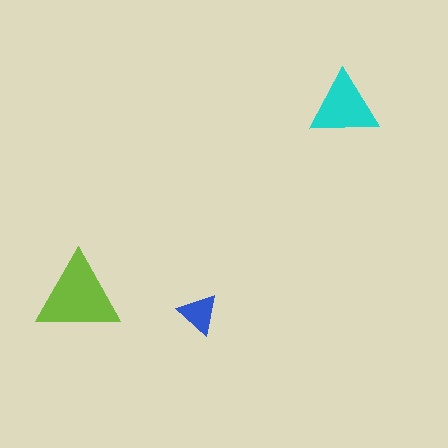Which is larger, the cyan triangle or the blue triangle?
The cyan one.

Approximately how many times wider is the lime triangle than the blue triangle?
About 2 times wider.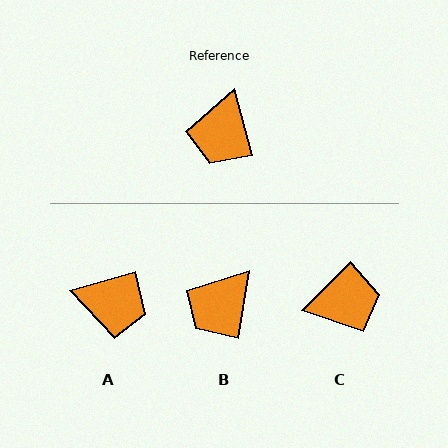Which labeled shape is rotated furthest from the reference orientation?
C, about 120 degrees away.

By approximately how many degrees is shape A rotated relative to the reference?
Approximately 92 degrees counter-clockwise.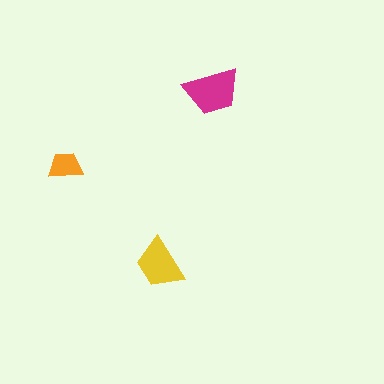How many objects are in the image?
There are 3 objects in the image.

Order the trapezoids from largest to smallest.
the magenta one, the yellow one, the orange one.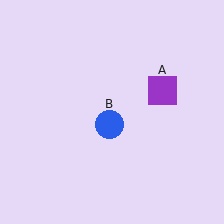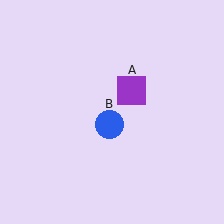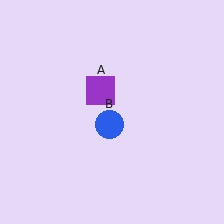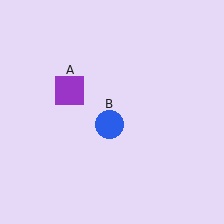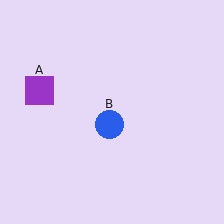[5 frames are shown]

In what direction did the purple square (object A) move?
The purple square (object A) moved left.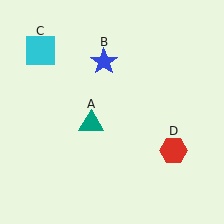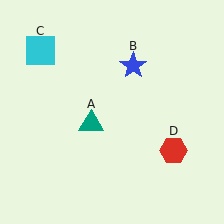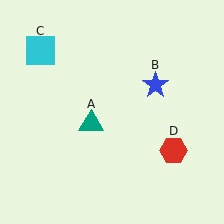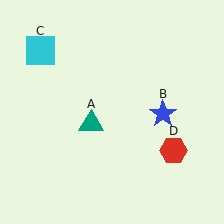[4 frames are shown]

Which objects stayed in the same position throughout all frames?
Teal triangle (object A) and cyan square (object C) and red hexagon (object D) remained stationary.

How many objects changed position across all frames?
1 object changed position: blue star (object B).